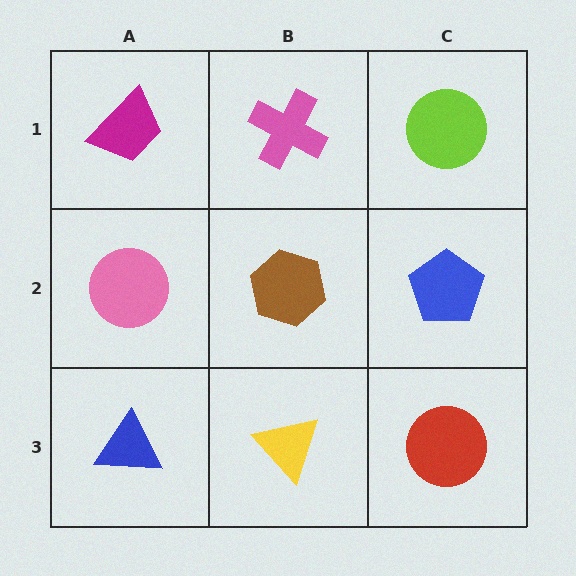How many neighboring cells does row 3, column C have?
2.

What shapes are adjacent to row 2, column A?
A magenta trapezoid (row 1, column A), a blue triangle (row 3, column A), a brown hexagon (row 2, column B).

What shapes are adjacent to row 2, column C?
A lime circle (row 1, column C), a red circle (row 3, column C), a brown hexagon (row 2, column B).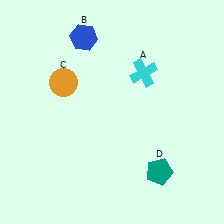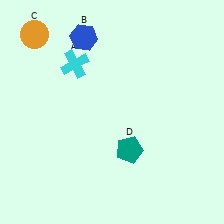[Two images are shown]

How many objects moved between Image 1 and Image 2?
3 objects moved between the two images.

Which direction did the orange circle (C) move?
The orange circle (C) moved up.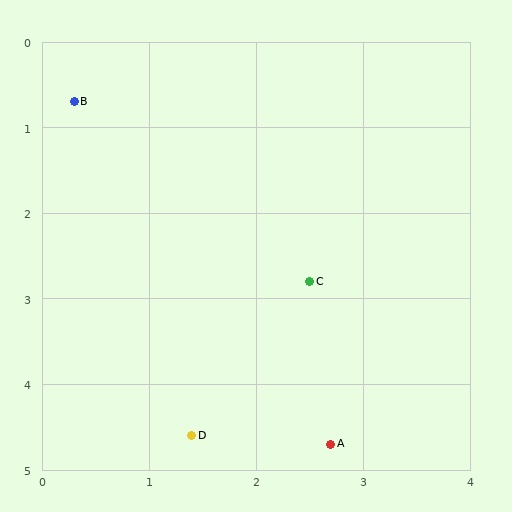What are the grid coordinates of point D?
Point D is at approximately (1.4, 4.6).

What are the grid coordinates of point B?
Point B is at approximately (0.3, 0.7).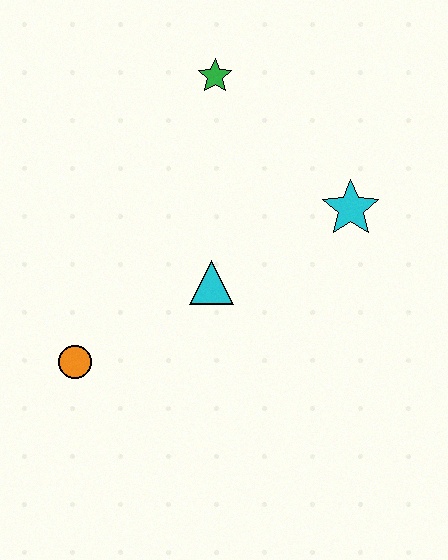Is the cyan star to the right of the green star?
Yes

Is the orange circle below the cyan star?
Yes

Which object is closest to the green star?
The cyan star is closest to the green star.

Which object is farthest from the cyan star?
The orange circle is farthest from the cyan star.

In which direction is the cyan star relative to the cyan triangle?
The cyan star is to the right of the cyan triangle.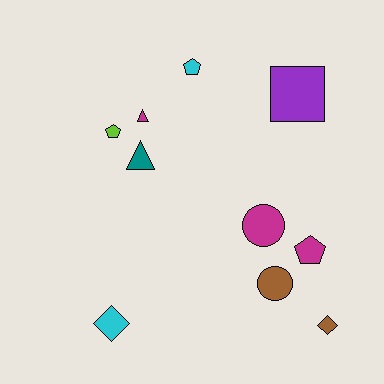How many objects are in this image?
There are 10 objects.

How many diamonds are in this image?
There are 2 diamonds.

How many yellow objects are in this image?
There are no yellow objects.